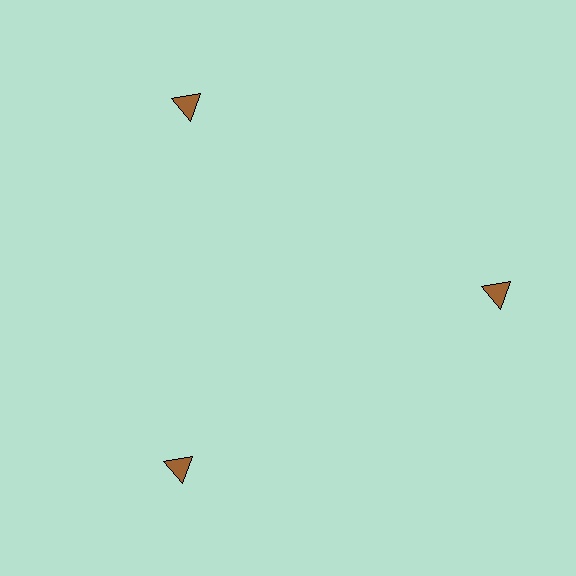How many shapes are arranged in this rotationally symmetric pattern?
There are 3 shapes, arranged in 3 groups of 1.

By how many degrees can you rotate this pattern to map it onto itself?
The pattern maps onto itself every 120 degrees of rotation.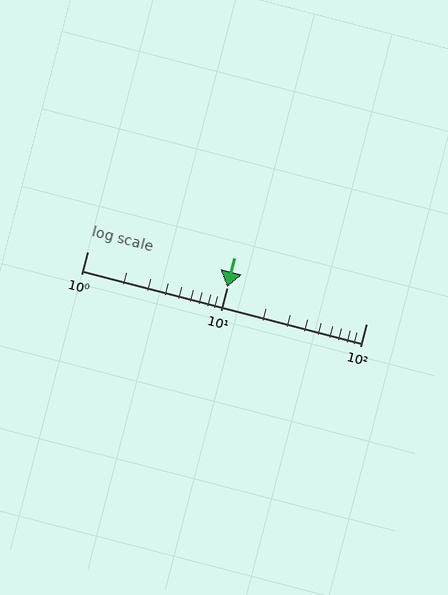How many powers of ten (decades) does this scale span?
The scale spans 2 decades, from 1 to 100.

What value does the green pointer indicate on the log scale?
The pointer indicates approximately 10.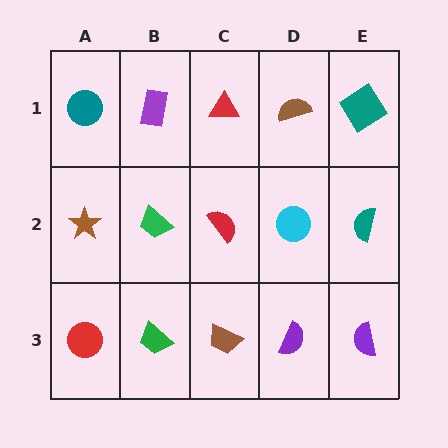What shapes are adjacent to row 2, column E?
A teal diamond (row 1, column E), a purple semicircle (row 3, column E), a cyan circle (row 2, column D).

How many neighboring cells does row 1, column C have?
3.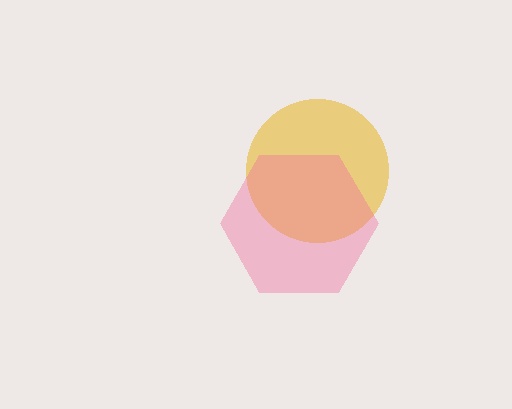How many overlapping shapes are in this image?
There are 2 overlapping shapes in the image.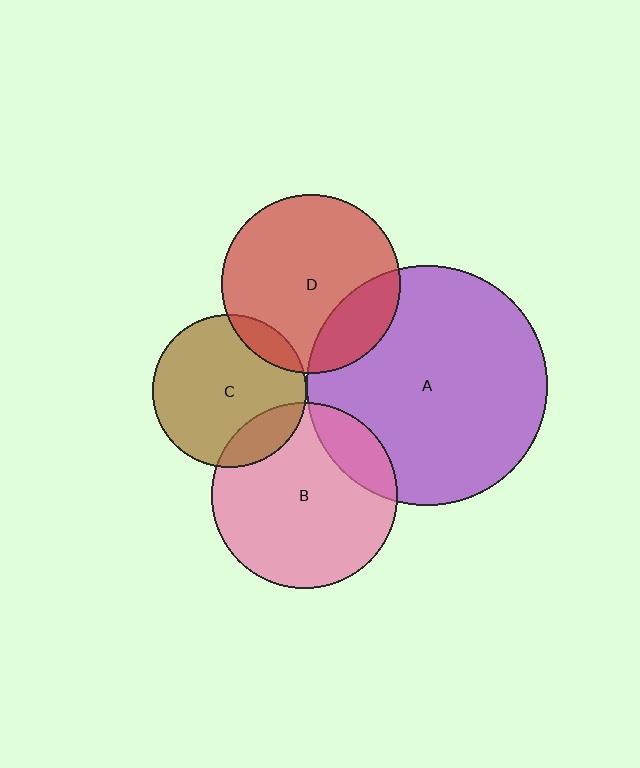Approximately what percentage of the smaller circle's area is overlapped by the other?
Approximately 20%.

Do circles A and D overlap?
Yes.